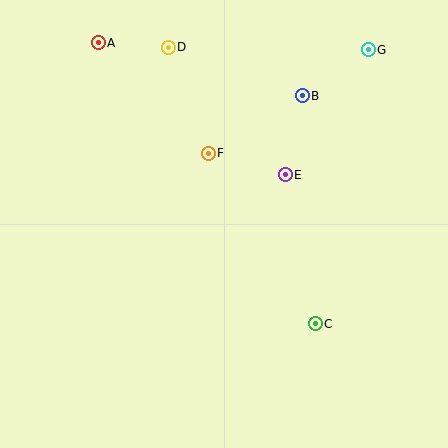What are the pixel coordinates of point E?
Point E is at (285, 175).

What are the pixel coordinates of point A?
Point A is at (99, 43).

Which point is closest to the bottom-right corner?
Point C is closest to the bottom-right corner.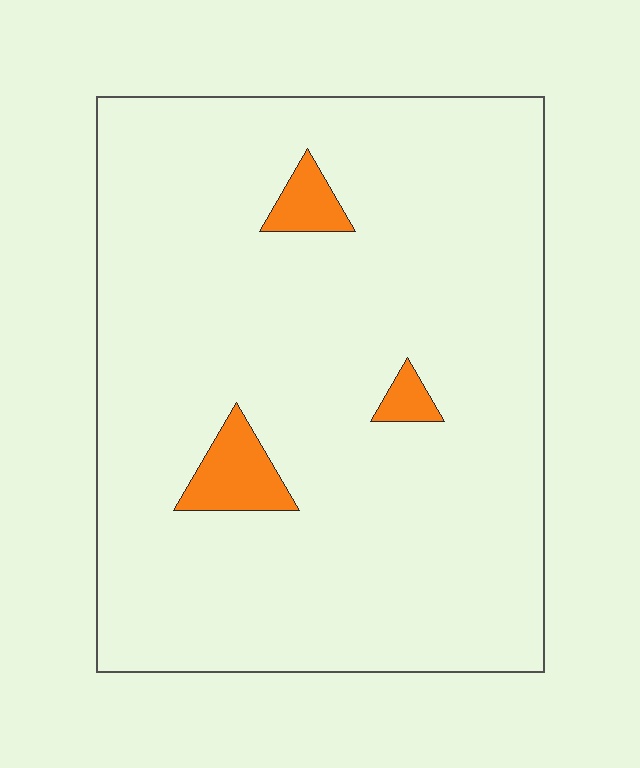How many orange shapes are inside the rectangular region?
3.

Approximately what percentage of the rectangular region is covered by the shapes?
Approximately 5%.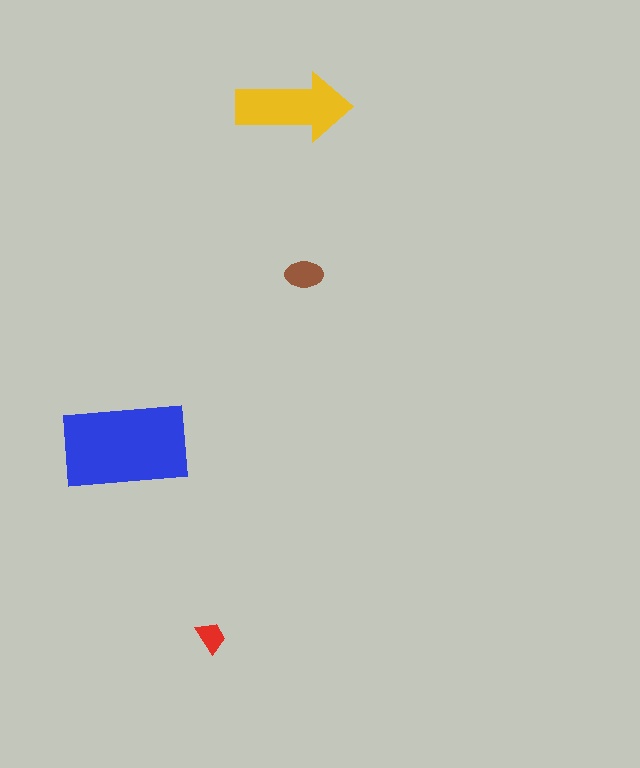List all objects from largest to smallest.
The blue rectangle, the yellow arrow, the brown ellipse, the red trapezoid.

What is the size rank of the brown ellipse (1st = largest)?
3rd.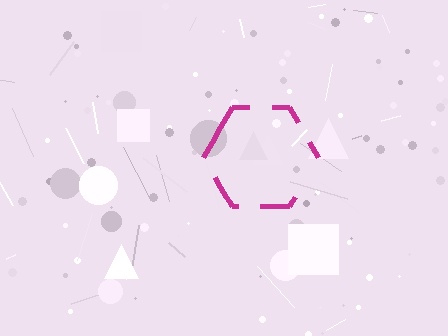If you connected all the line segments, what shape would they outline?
They would outline a hexagon.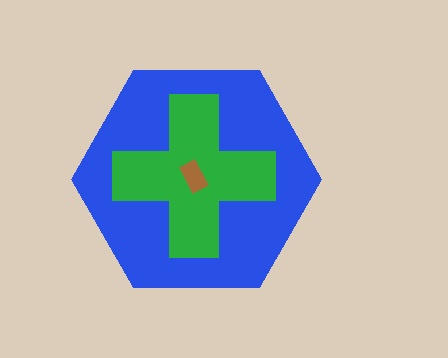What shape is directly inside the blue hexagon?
The green cross.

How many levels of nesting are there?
3.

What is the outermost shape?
The blue hexagon.